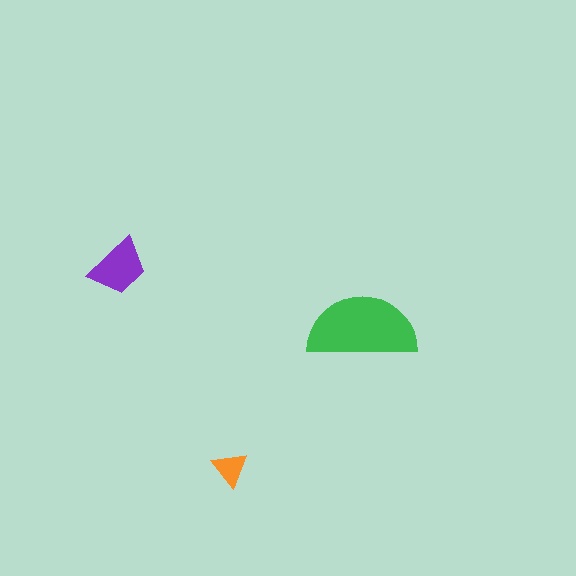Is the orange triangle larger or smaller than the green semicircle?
Smaller.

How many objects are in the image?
There are 3 objects in the image.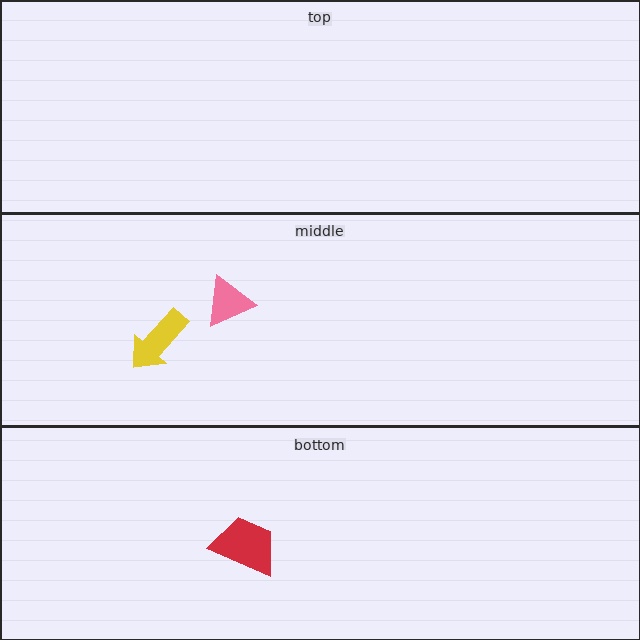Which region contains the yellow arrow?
The middle region.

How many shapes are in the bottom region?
1.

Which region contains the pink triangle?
The middle region.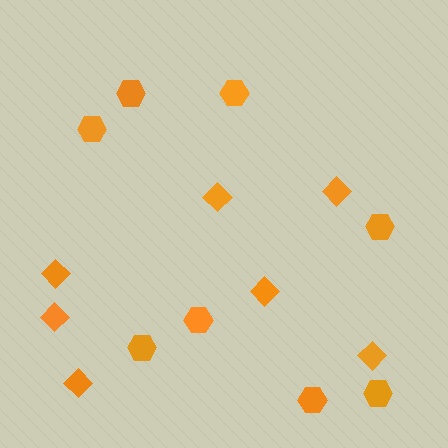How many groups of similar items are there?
There are 2 groups: one group of diamonds (7) and one group of hexagons (8).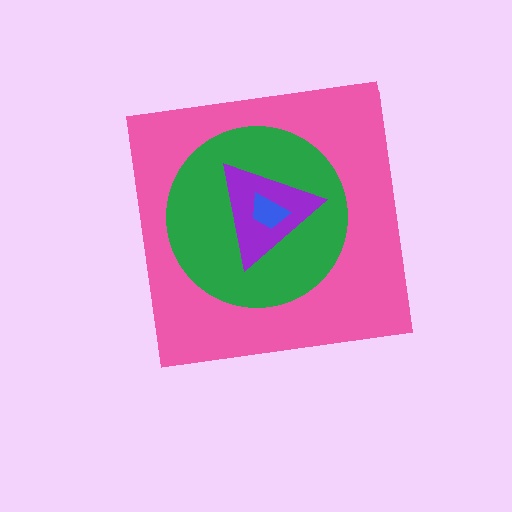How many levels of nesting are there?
4.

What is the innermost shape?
The blue trapezoid.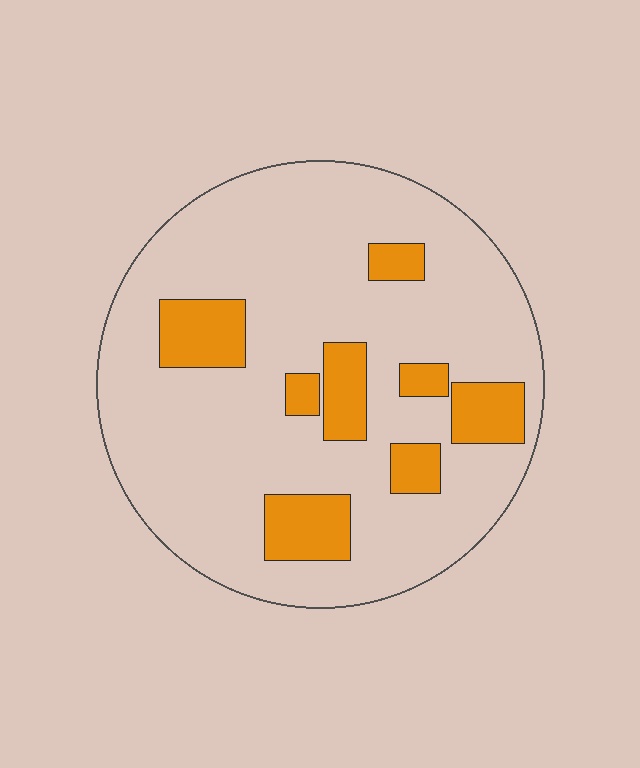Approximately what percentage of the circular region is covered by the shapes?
Approximately 20%.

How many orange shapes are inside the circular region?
8.